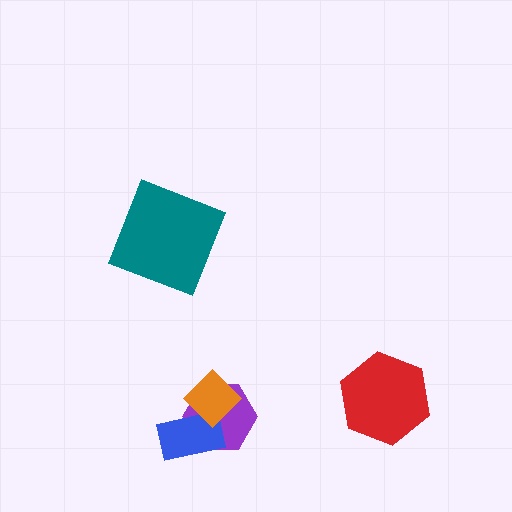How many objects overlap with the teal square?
0 objects overlap with the teal square.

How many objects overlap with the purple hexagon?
2 objects overlap with the purple hexagon.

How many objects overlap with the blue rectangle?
2 objects overlap with the blue rectangle.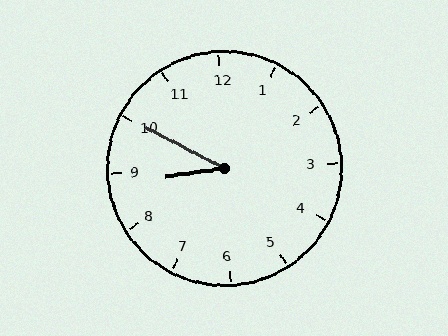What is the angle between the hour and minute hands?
Approximately 35 degrees.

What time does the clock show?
8:50.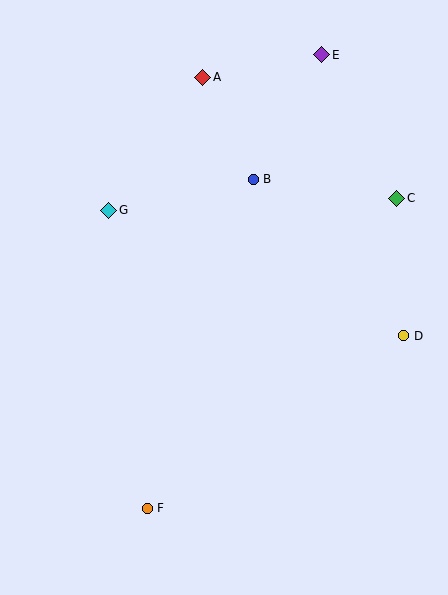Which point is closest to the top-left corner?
Point A is closest to the top-left corner.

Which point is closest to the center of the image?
Point B at (253, 179) is closest to the center.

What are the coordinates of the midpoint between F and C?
The midpoint between F and C is at (272, 353).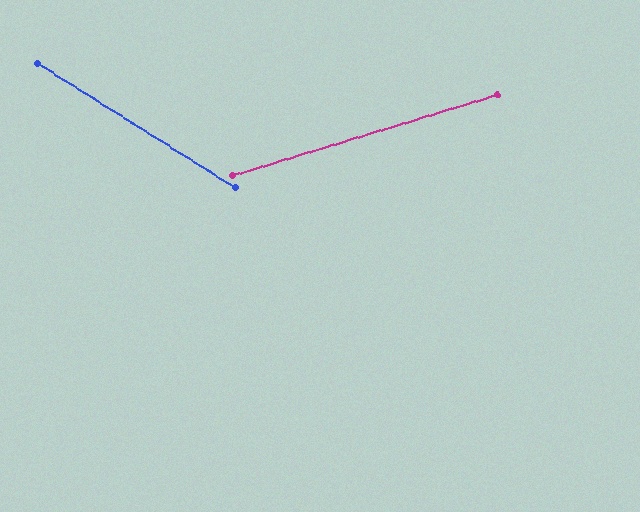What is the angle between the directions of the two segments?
Approximately 49 degrees.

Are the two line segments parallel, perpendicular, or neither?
Neither parallel nor perpendicular — they differ by about 49°.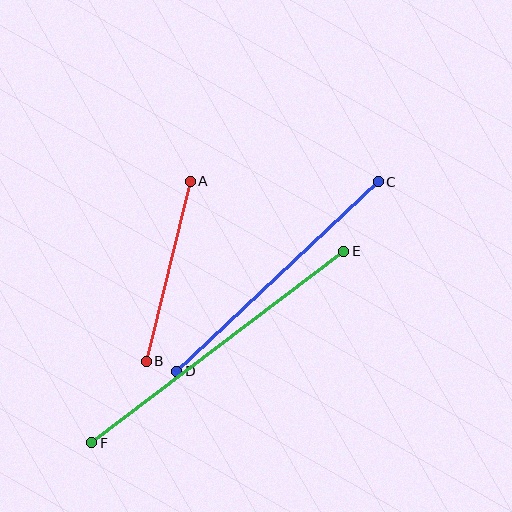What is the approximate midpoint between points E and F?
The midpoint is at approximately (218, 347) pixels.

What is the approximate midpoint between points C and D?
The midpoint is at approximately (277, 277) pixels.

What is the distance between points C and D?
The distance is approximately 277 pixels.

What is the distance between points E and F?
The distance is approximately 317 pixels.